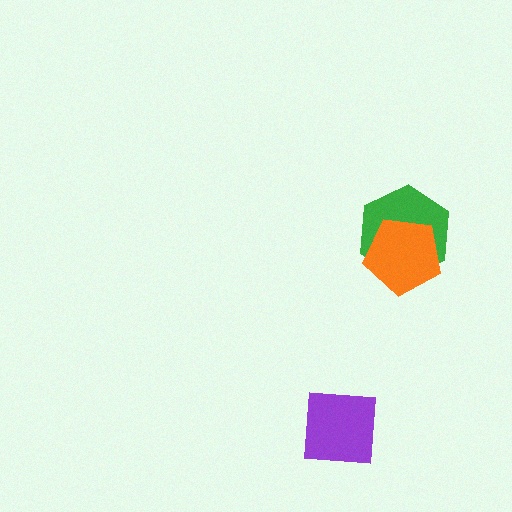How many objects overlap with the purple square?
0 objects overlap with the purple square.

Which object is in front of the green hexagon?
The orange pentagon is in front of the green hexagon.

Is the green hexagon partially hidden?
Yes, it is partially covered by another shape.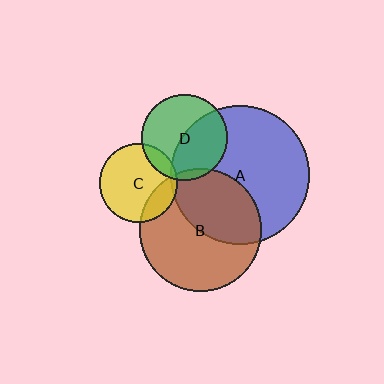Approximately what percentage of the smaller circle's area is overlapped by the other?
Approximately 40%.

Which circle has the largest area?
Circle A (blue).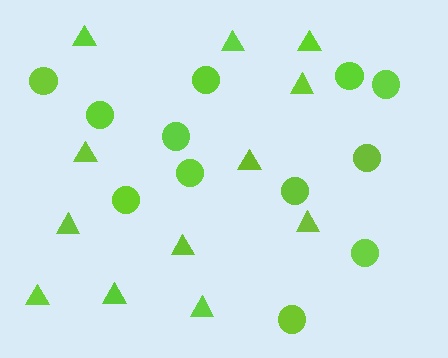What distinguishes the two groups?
There are 2 groups: one group of circles (12) and one group of triangles (12).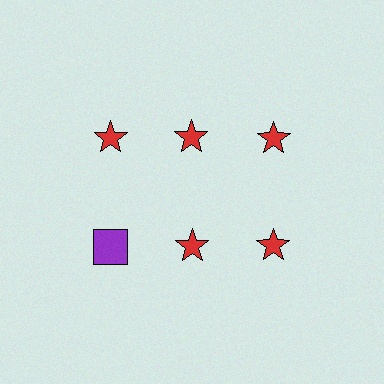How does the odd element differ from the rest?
It differs in both color (purple instead of red) and shape (square instead of star).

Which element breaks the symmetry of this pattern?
The purple square in the second row, leftmost column breaks the symmetry. All other shapes are red stars.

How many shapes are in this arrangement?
There are 6 shapes arranged in a grid pattern.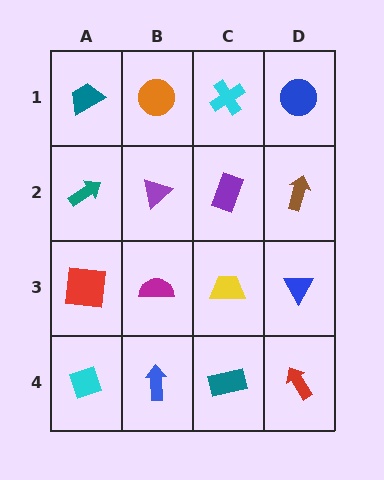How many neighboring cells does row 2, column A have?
3.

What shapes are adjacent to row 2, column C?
A cyan cross (row 1, column C), a yellow trapezoid (row 3, column C), a purple triangle (row 2, column B), a brown arrow (row 2, column D).